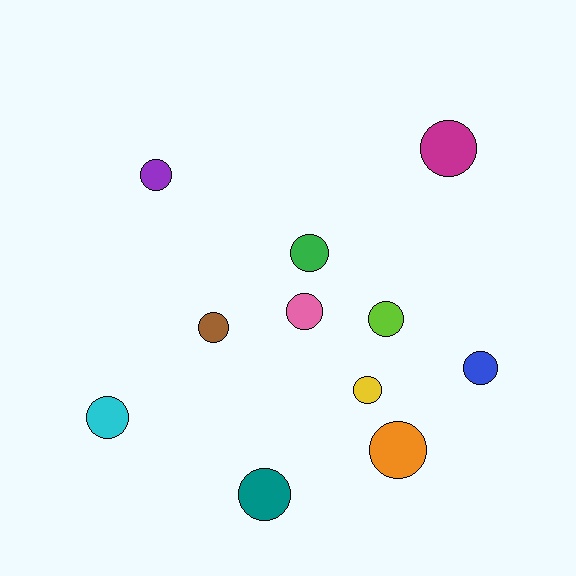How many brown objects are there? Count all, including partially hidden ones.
There is 1 brown object.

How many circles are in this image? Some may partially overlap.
There are 11 circles.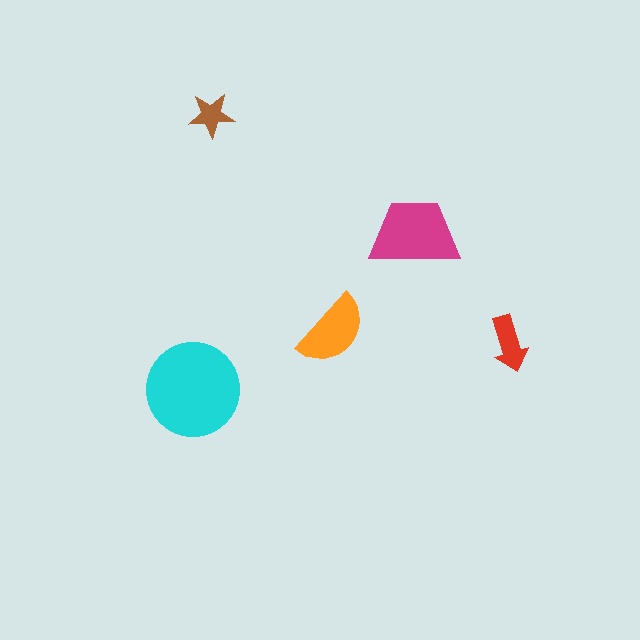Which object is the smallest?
The brown star.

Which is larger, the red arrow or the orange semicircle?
The orange semicircle.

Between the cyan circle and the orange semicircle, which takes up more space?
The cyan circle.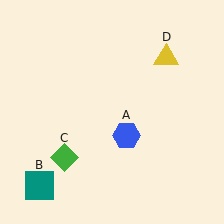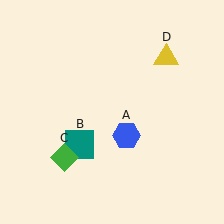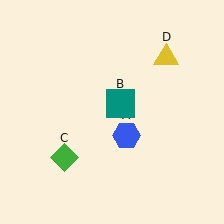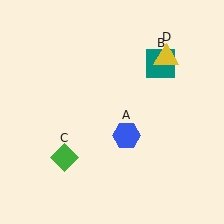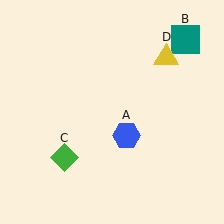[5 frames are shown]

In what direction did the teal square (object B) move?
The teal square (object B) moved up and to the right.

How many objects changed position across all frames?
1 object changed position: teal square (object B).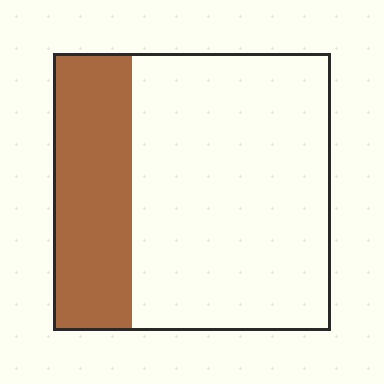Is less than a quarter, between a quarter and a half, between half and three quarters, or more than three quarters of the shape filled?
Between a quarter and a half.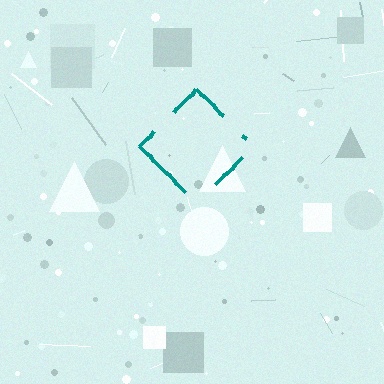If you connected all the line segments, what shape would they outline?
They would outline a diamond.